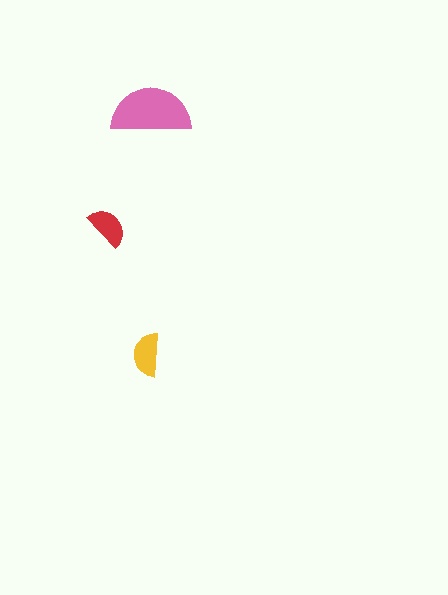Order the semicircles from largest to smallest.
the pink one, the yellow one, the red one.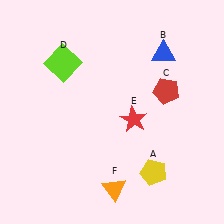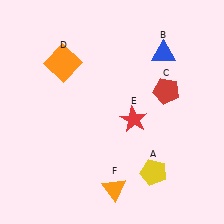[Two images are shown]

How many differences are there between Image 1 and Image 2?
There is 1 difference between the two images.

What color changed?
The square (D) changed from lime in Image 1 to orange in Image 2.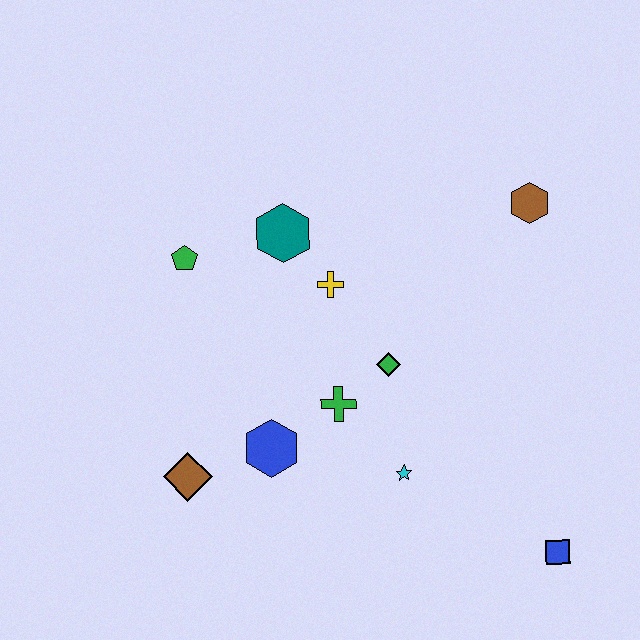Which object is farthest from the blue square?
The green pentagon is farthest from the blue square.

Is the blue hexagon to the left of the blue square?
Yes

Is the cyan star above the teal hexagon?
No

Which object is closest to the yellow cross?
The teal hexagon is closest to the yellow cross.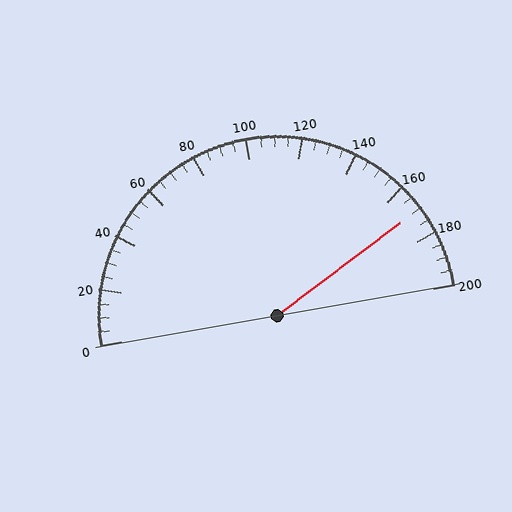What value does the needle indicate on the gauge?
The needle indicates approximately 170.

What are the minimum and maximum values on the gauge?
The gauge ranges from 0 to 200.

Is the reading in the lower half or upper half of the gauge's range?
The reading is in the upper half of the range (0 to 200).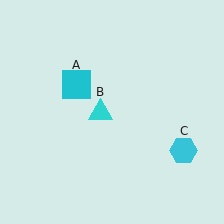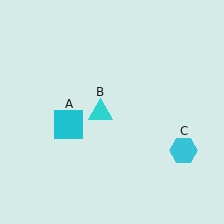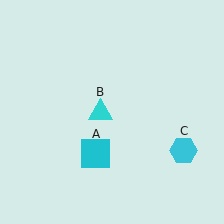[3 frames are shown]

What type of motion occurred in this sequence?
The cyan square (object A) rotated counterclockwise around the center of the scene.